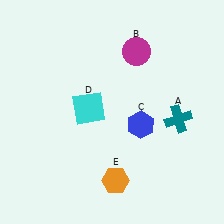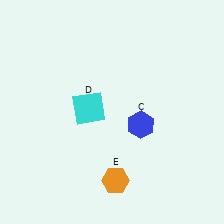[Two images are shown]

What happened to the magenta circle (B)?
The magenta circle (B) was removed in Image 2. It was in the top-right area of Image 1.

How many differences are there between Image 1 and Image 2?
There are 2 differences between the two images.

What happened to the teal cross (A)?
The teal cross (A) was removed in Image 2. It was in the bottom-right area of Image 1.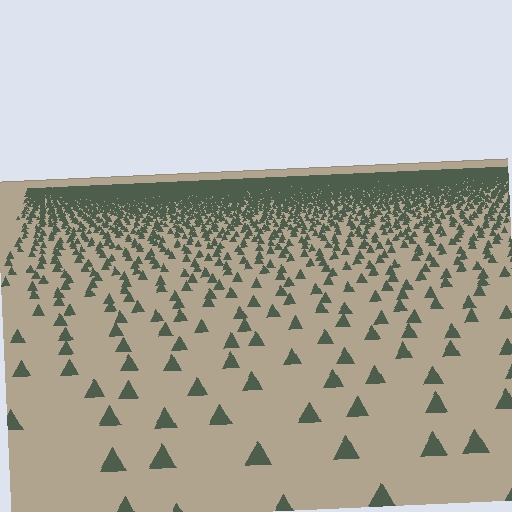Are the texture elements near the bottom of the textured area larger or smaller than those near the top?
Larger. Near the bottom, elements are closer to the viewer and appear at a bigger on-screen size.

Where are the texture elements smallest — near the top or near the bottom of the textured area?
Near the top.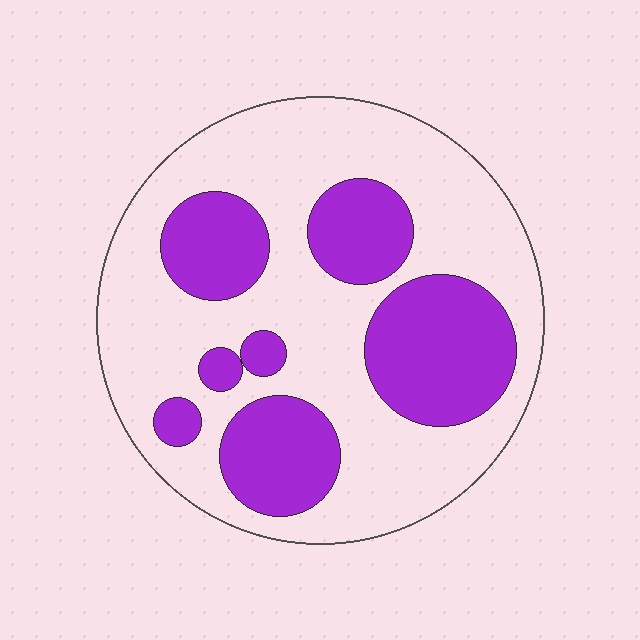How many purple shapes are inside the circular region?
7.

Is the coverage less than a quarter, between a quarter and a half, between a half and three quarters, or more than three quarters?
Between a quarter and a half.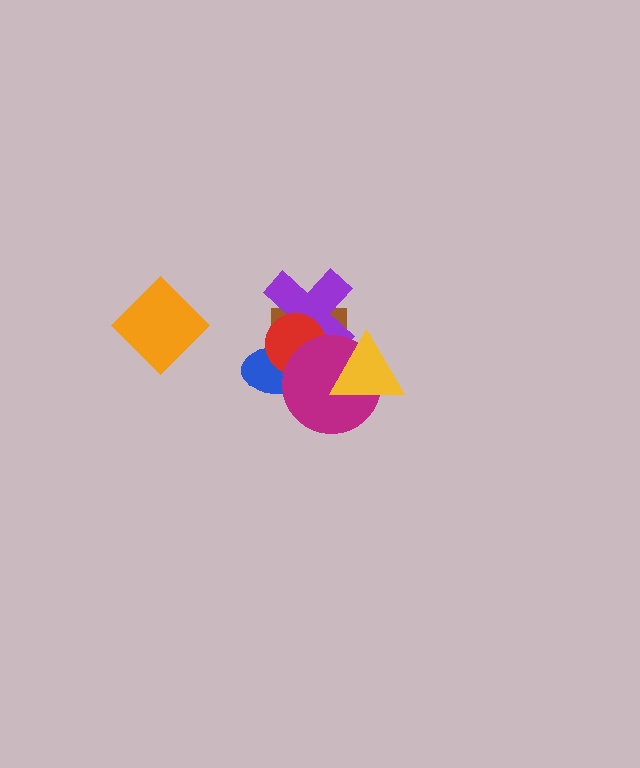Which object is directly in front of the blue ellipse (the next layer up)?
The purple cross is directly in front of the blue ellipse.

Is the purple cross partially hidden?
Yes, it is partially covered by another shape.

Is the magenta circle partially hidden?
Yes, it is partially covered by another shape.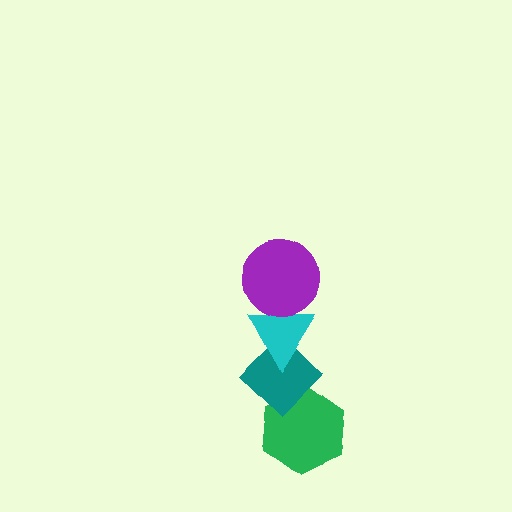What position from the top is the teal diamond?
The teal diamond is 3rd from the top.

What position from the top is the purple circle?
The purple circle is 1st from the top.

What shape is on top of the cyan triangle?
The purple circle is on top of the cyan triangle.